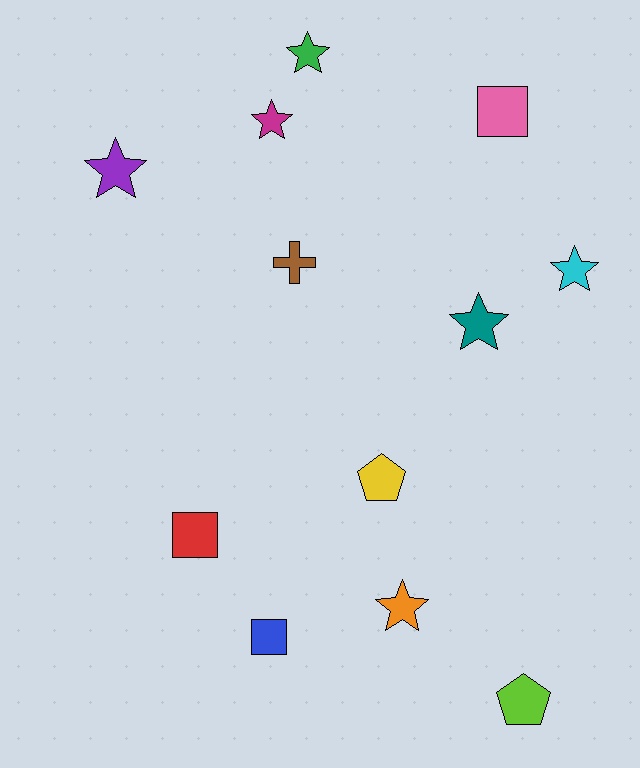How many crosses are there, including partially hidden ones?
There is 1 cross.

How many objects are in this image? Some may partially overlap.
There are 12 objects.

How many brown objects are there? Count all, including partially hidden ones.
There is 1 brown object.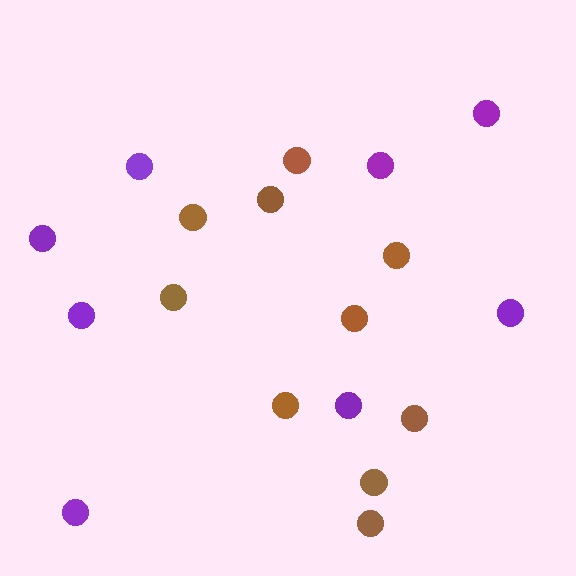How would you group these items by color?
There are 2 groups: one group of purple circles (8) and one group of brown circles (10).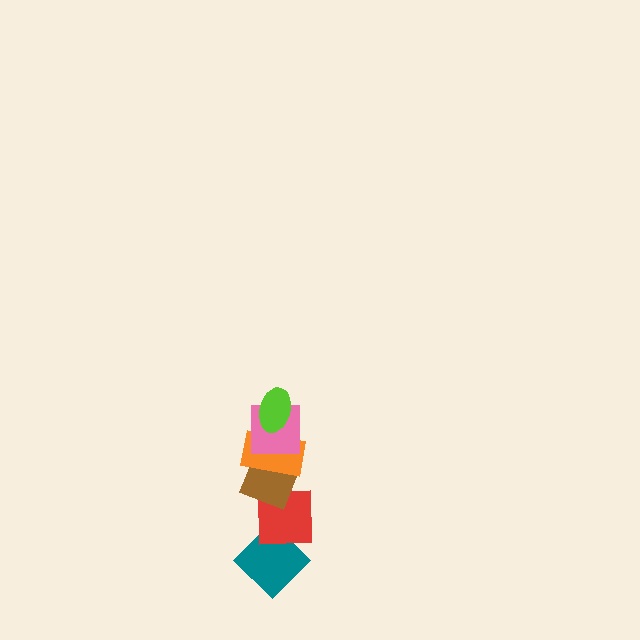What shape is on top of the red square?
The brown diamond is on top of the red square.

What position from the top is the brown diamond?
The brown diamond is 4th from the top.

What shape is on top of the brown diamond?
The orange rectangle is on top of the brown diamond.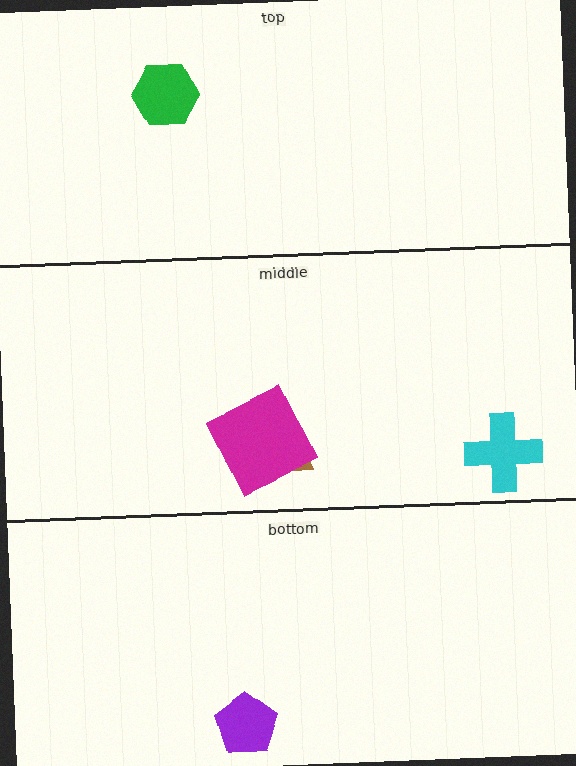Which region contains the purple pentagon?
The bottom region.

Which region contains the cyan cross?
The middle region.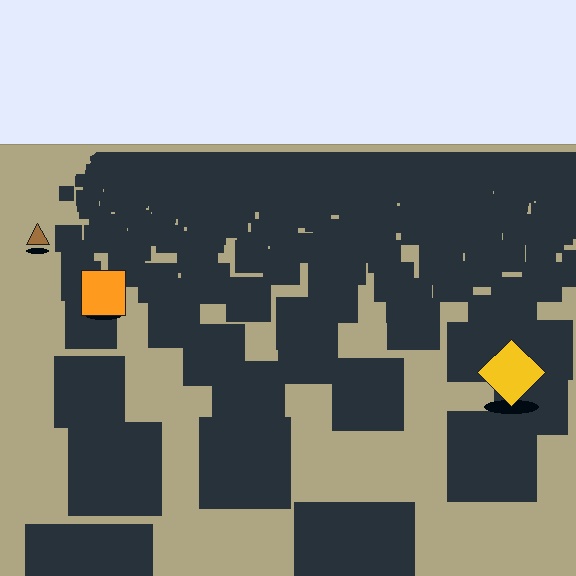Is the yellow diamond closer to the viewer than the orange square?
Yes. The yellow diamond is closer — you can tell from the texture gradient: the ground texture is coarser near it.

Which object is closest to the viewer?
The yellow diamond is closest. The texture marks near it are larger and more spread out.